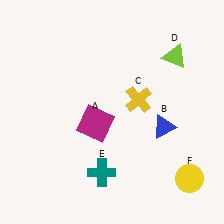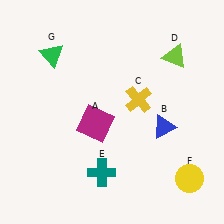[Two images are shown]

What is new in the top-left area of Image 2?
A green triangle (G) was added in the top-left area of Image 2.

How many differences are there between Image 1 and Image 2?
There is 1 difference between the two images.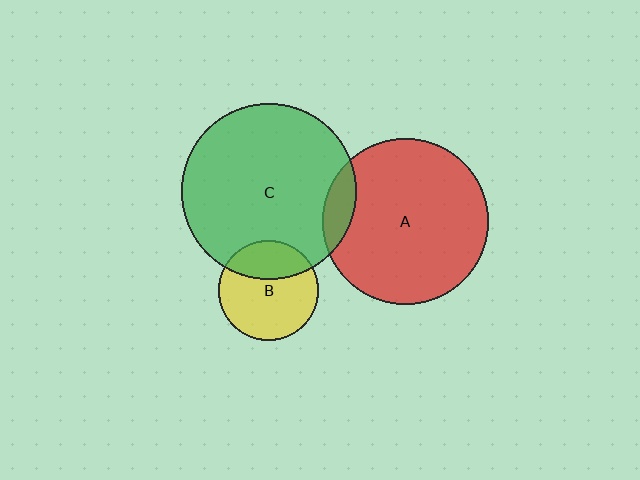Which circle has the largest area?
Circle C (green).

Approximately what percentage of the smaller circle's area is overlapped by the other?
Approximately 10%.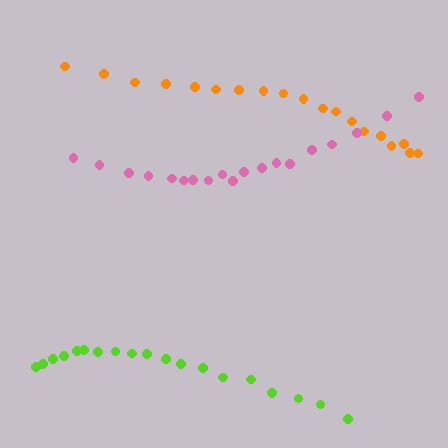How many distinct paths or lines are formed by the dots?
There are 3 distinct paths.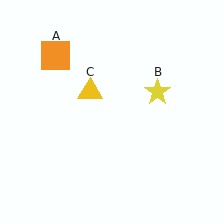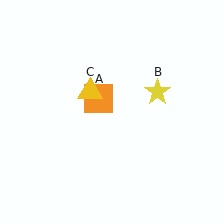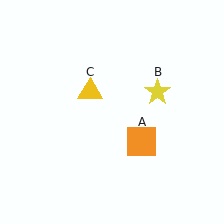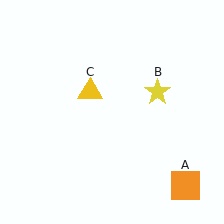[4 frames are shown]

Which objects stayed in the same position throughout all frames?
Yellow star (object B) and yellow triangle (object C) remained stationary.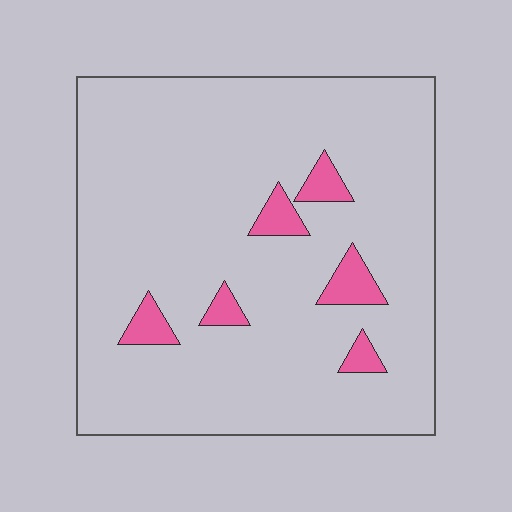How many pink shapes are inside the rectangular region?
6.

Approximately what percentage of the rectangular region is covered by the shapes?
Approximately 10%.